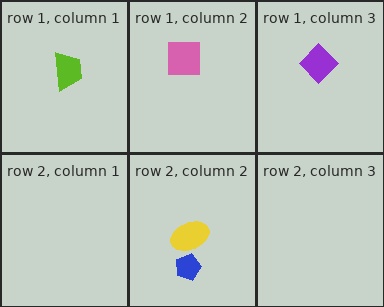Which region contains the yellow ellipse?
The row 2, column 2 region.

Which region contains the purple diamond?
The row 1, column 3 region.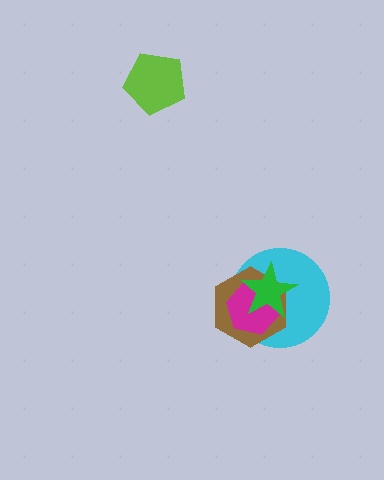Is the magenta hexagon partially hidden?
Yes, it is partially covered by another shape.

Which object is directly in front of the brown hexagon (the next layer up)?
The magenta hexagon is directly in front of the brown hexagon.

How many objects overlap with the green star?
3 objects overlap with the green star.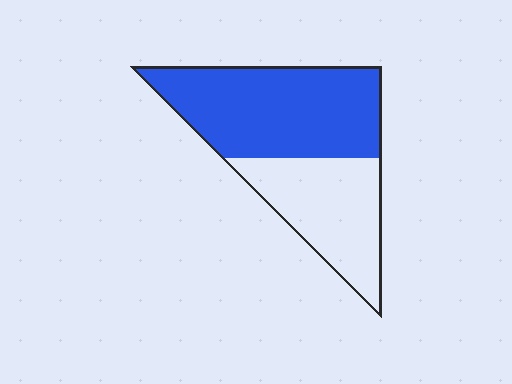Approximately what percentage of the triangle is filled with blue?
Approximately 60%.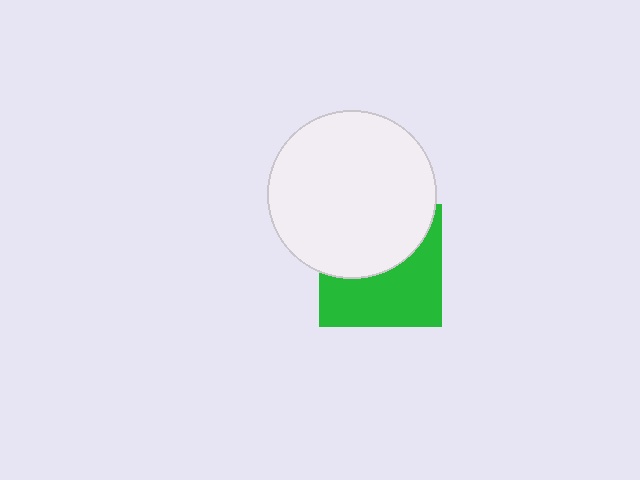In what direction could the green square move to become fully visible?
The green square could move down. That would shift it out from behind the white circle entirely.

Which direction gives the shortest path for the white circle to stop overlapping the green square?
Moving up gives the shortest separation.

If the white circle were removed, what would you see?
You would see the complete green square.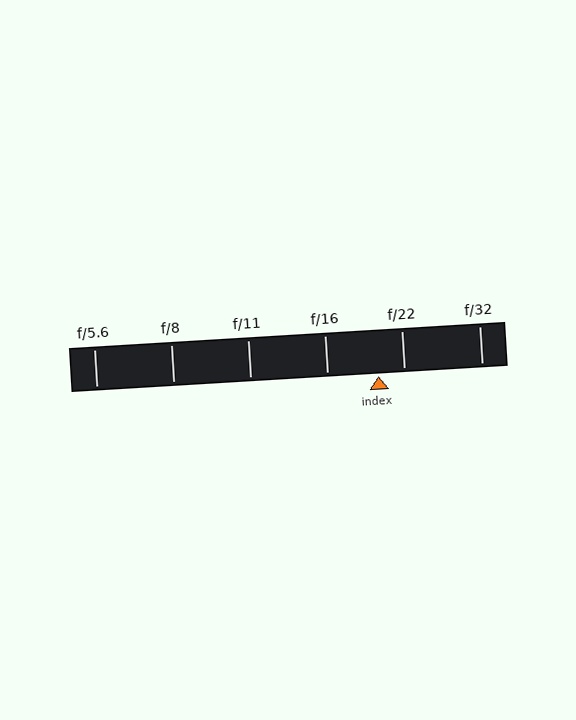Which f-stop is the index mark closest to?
The index mark is closest to f/22.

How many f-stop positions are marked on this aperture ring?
There are 6 f-stop positions marked.